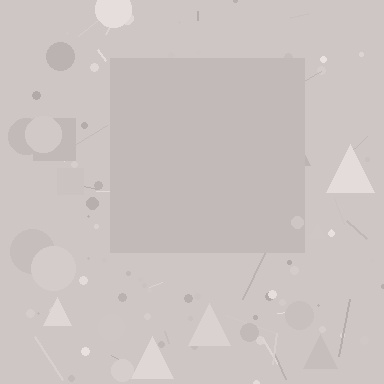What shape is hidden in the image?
A square is hidden in the image.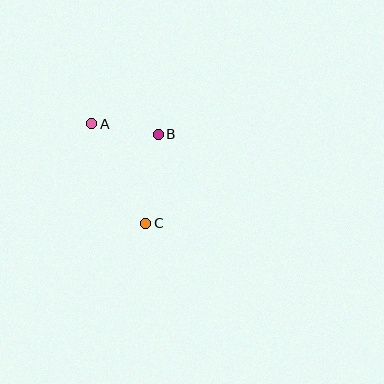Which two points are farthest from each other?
Points A and C are farthest from each other.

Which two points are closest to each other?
Points A and B are closest to each other.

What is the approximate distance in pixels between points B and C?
The distance between B and C is approximately 90 pixels.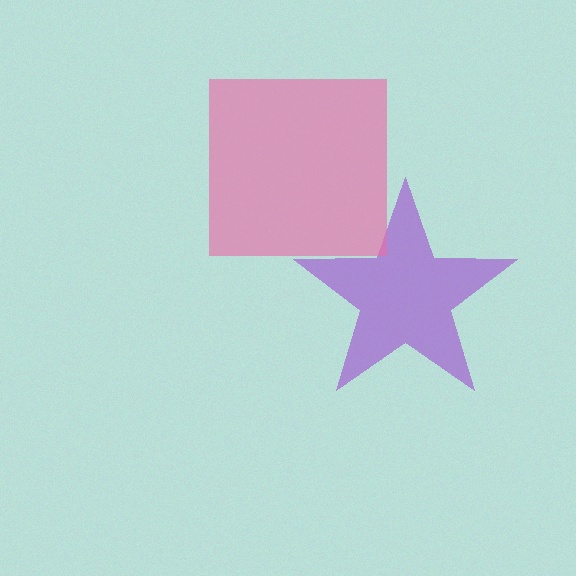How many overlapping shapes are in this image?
There are 2 overlapping shapes in the image.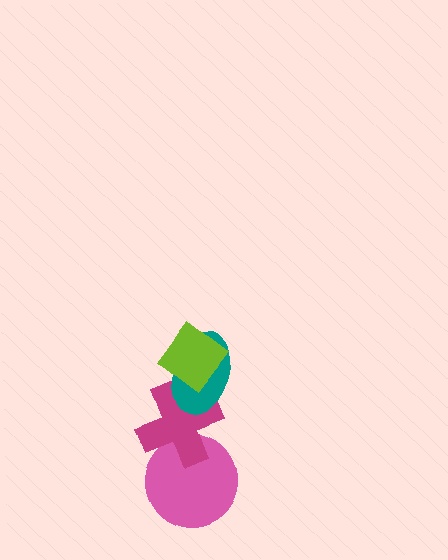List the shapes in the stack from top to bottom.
From top to bottom: the lime diamond, the teal ellipse, the magenta cross, the pink circle.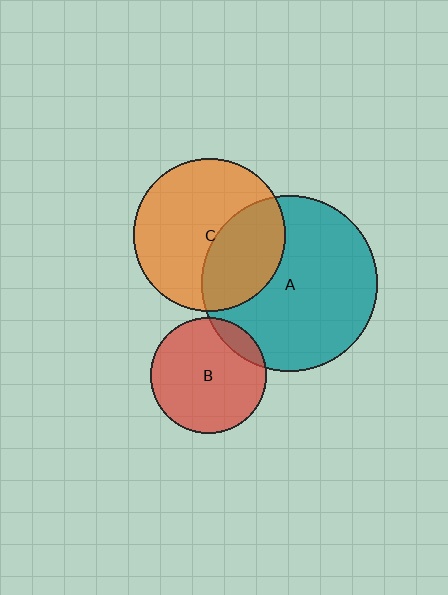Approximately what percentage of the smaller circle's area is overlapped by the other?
Approximately 10%.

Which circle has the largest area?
Circle A (teal).